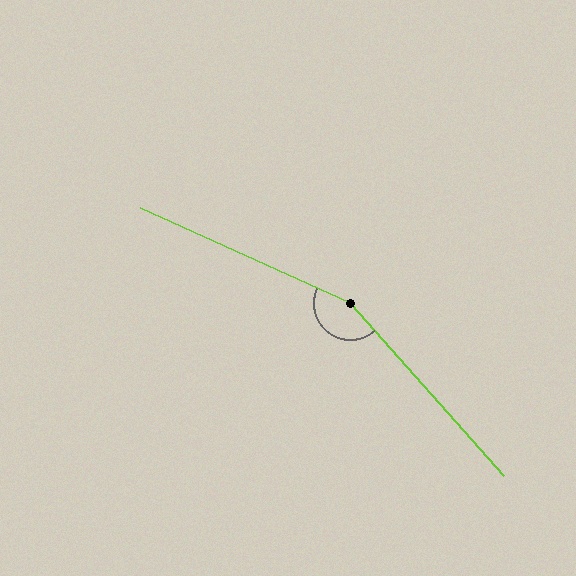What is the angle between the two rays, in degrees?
Approximately 156 degrees.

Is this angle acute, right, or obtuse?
It is obtuse.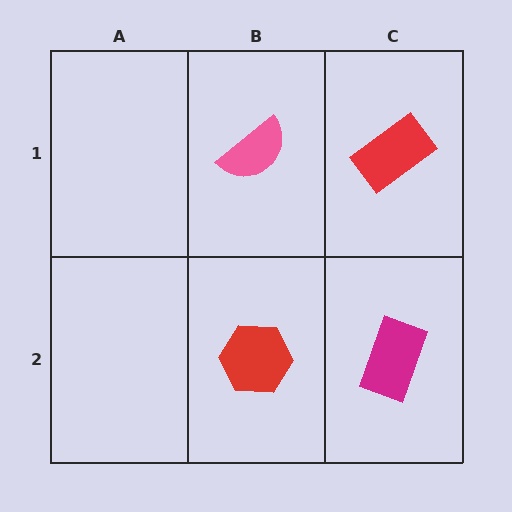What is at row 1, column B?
A pink semicircle.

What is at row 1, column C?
A red rectangle.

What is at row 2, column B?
A red hexagon.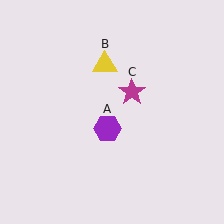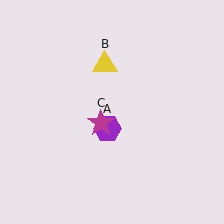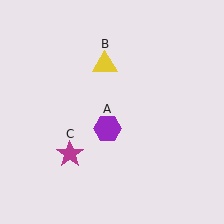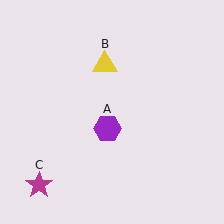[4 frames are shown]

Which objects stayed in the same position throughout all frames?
Purple hexagon (object A) and yellow triangle (object B) remained stationary.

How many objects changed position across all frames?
1 object changed position: magenta star (object C).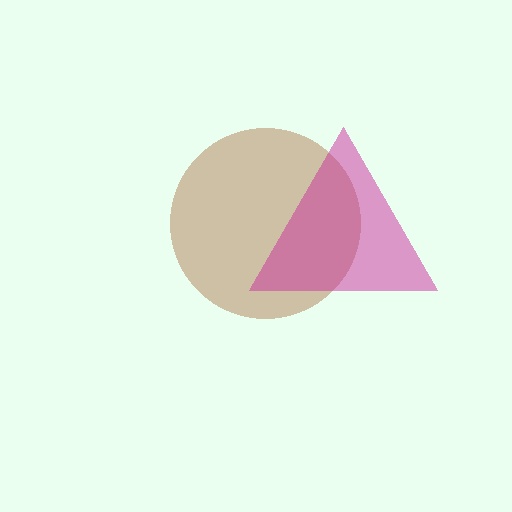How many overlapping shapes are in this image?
There are 2 overlapping shapes in the image.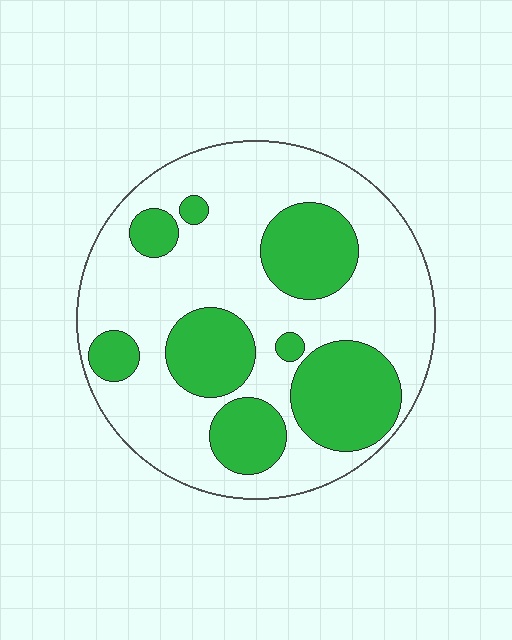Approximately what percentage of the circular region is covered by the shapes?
Approximately 35%.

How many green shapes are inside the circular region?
8.